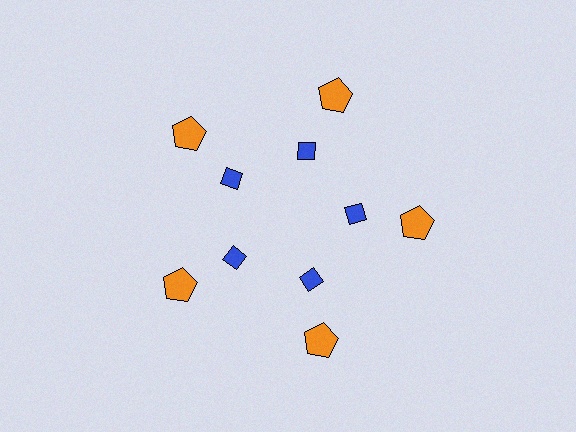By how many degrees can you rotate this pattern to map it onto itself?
The pattern maps onto itself every 72 degrees of rotation.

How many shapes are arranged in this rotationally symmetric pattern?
There are 10 shapes, arranged in 5 groups of 2.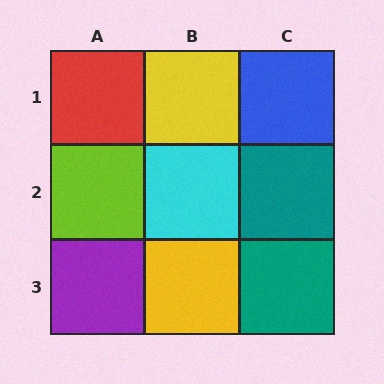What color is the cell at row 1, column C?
Blue.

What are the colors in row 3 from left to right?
Purple, yellow, teal.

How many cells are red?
1 cell is red.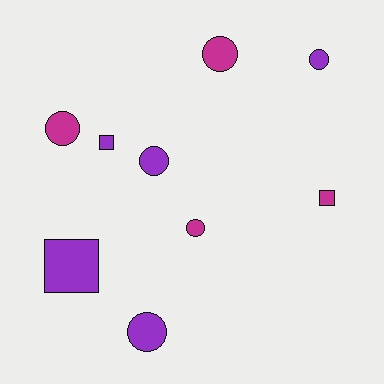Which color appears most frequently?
Purple, with 5 objects.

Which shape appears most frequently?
Circle, with 6 objects.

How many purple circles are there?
There are 3 purple circles.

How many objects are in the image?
There are 9 objects.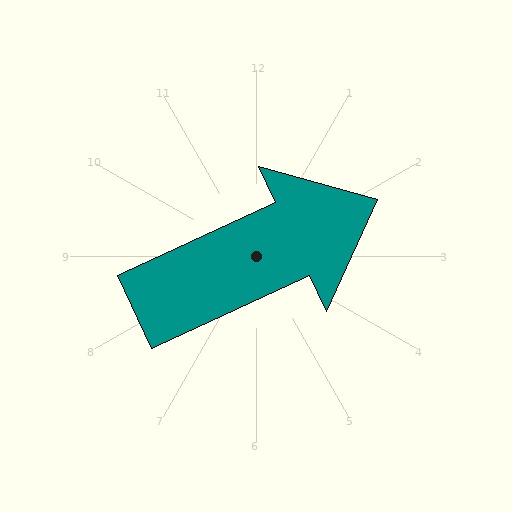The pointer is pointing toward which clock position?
Roughly 2 o'clock.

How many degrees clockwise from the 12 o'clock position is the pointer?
Approximately 65 degrees.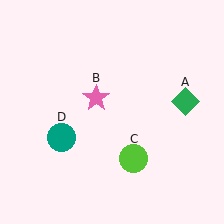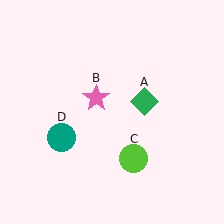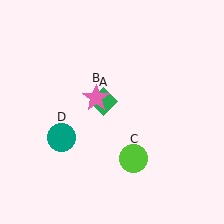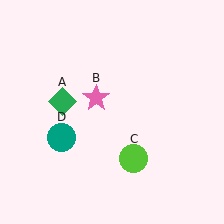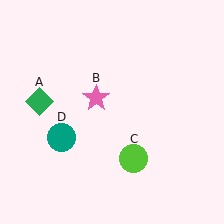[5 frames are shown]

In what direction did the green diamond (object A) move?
The green diamond (object A) moved left.